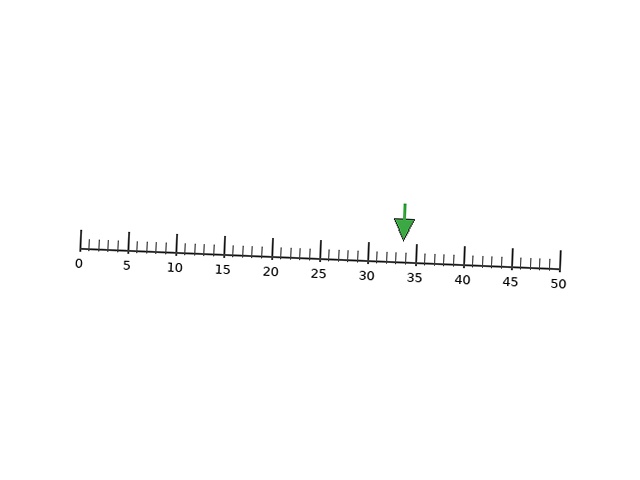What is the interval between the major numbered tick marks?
The major tick marks are spaced 5 units apart.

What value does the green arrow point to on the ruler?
The green arrow points to approximately 34.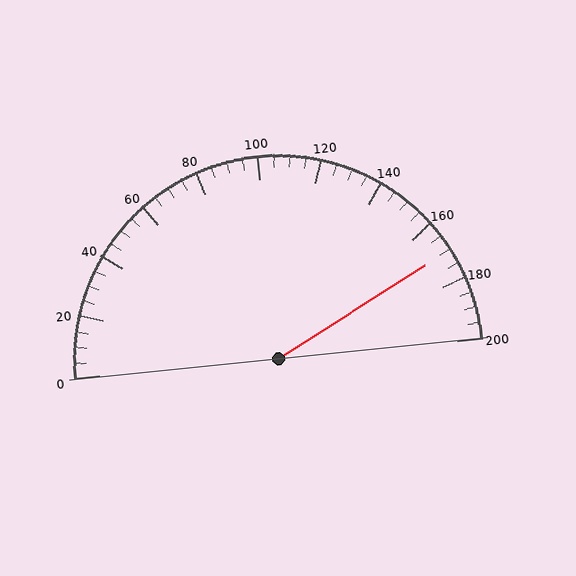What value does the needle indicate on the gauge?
The needle indicates approximately 170.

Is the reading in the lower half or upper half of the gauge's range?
The reading is in the upper half of the range (0 to 200).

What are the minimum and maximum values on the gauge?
The gauge ranges from 0 to 200.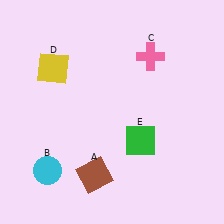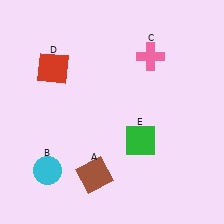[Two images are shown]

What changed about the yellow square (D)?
In Image 1, D is yellow. In Image 2, it changed to red.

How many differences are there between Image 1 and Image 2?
There is 1 difference between the two images.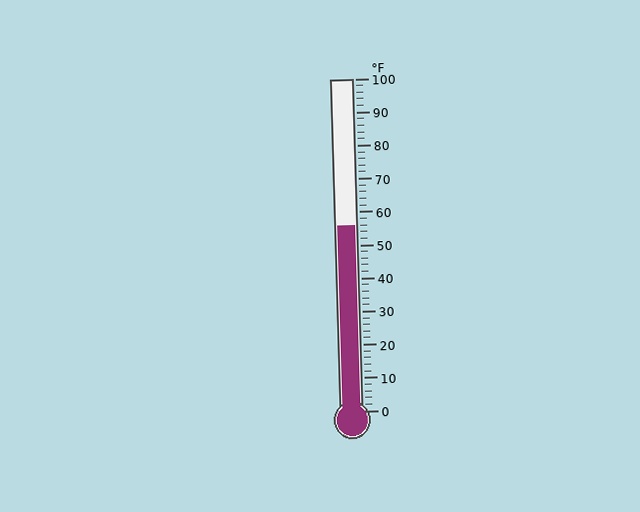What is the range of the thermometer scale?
The thermometer scale ranges from 0°F to 100°F.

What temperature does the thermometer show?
The thermometer shows approximately 56°F.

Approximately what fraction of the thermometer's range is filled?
The thermometer is filled to approximately 55% of its range.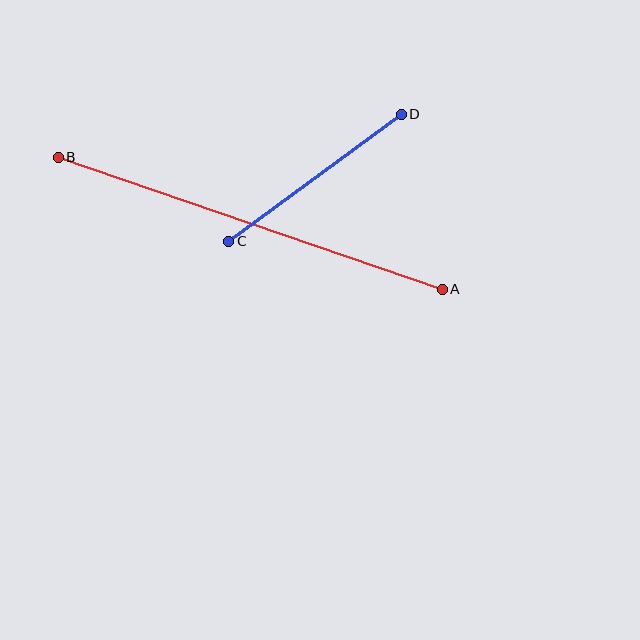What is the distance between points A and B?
The distance is approximately 406 pixels.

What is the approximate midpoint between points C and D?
The midpoint is at approximately (315, 178) pixels.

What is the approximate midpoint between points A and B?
The midpoint is at approximately (250, 223) pixels.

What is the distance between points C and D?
The distance is approximately 214 pixels.